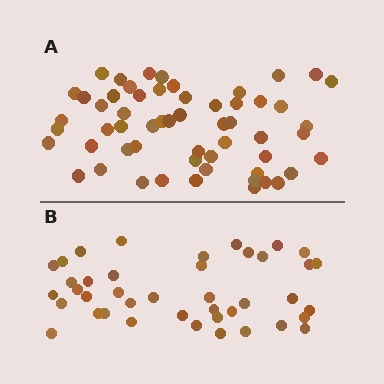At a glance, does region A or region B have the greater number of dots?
Region A (the top region) has more dots.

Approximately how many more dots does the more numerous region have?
Region A has approximately 15 more dots than region B.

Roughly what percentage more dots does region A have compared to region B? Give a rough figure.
About 40% more.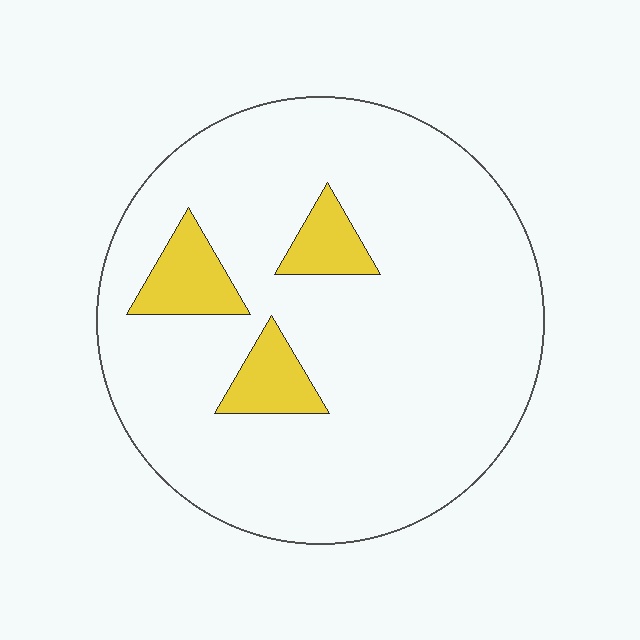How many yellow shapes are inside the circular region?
3.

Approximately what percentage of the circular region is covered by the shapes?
Approximately 10%.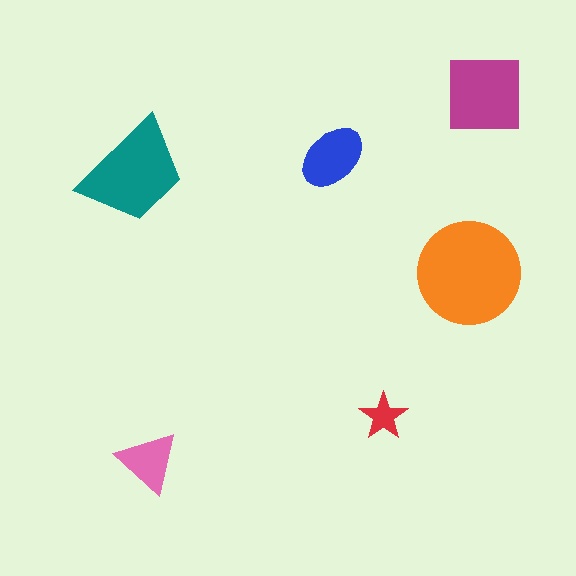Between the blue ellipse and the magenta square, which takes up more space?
The magenta square.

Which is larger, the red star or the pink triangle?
The pink triangle.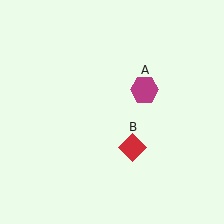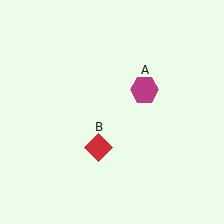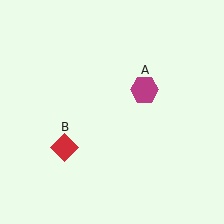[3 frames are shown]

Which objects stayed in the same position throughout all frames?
Magenta hexagon (object A) remained stationary.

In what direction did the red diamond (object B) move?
The red diamond (object B) moved left.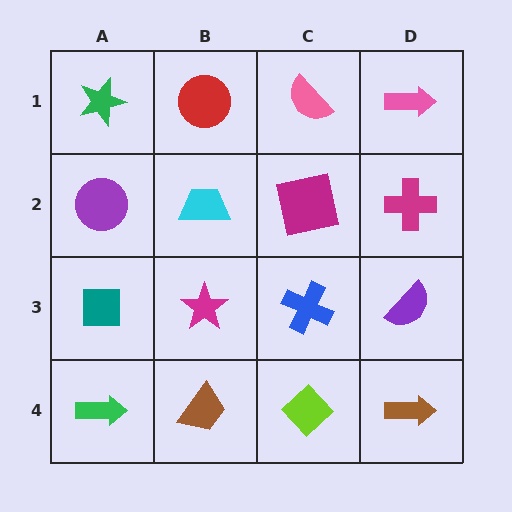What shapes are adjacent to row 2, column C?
A pink semicircle (row 1, column C), a blue cross (row 3, column C), a cyan trapezoid (row 2, column B), a magenta cross (row 2, column D).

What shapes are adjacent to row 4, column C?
A blue cross (row 3, column C), a brown trapezoid (row 4, column B), a brown arrow (row 4, column D).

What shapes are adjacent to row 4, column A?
A teal square (row 3, column A), a brown trapezoid (row 4, column B).